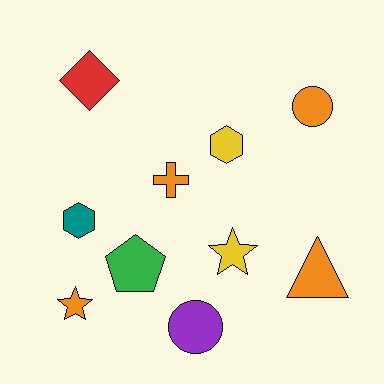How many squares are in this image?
There are no squares.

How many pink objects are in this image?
There are no pink objects.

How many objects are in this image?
There are 10 objects.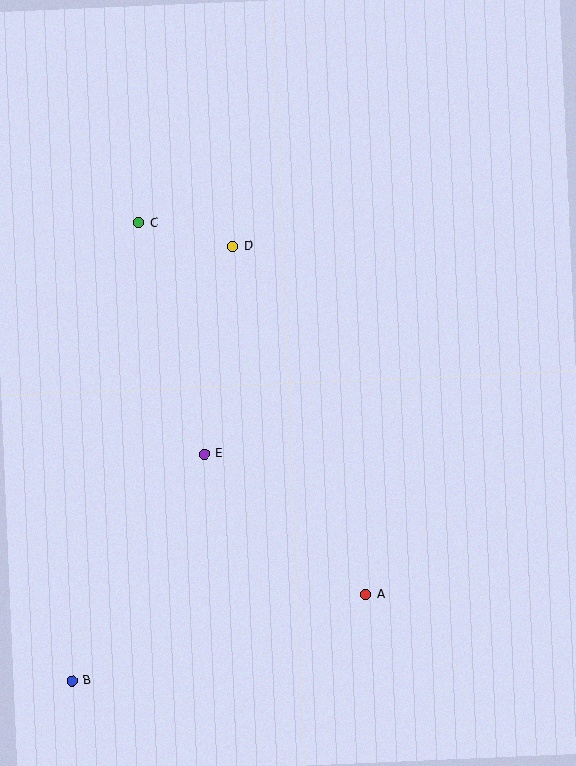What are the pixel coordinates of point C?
Point C is at (139, 223).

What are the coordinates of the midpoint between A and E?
The midpoint between A and E is at (285, 524).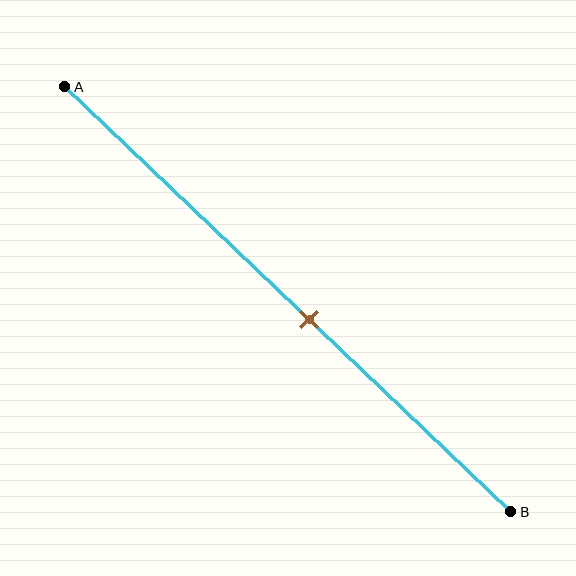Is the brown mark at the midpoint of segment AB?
No, the mark is at about 55% from A, not at the 50% midpoint.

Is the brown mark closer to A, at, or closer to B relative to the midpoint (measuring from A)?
The brown mark is closer to point B than the midpoint of segment AB.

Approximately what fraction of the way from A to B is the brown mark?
The brown mark is approximately 55% of the way from A to B.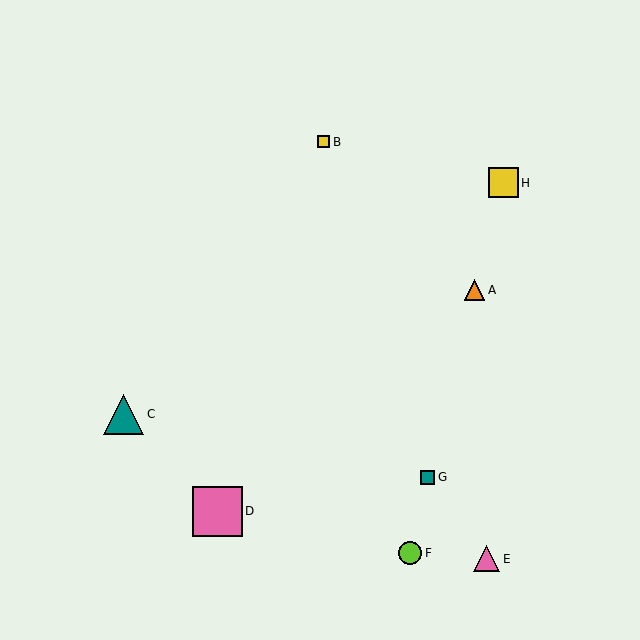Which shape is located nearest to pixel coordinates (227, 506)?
The pink square (labeled D) at (217, 511) is nearest to that location.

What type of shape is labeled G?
Shape G is a teal square.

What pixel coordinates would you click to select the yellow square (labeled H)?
Click at (503, 183) to select the yellow square H.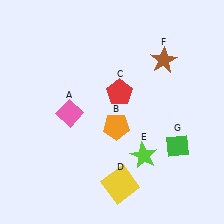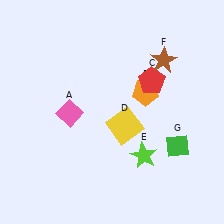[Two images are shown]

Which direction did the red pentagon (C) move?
The red pentagon (C) moved right.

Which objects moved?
The objects that moved are: the orange pentagon (B), the red pentagon (C), the yellow square (D).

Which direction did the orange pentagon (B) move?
The orange pentagon (B) moved up.